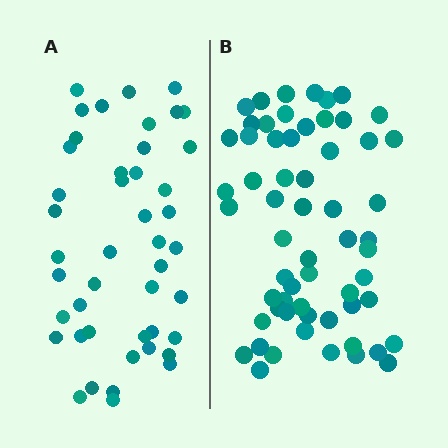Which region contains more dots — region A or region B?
Region B (the right region) has more dots.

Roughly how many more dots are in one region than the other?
Region B has approximately 15 more dots than region A.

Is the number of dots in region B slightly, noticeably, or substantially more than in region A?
Region B has noticeably more, but not dramatically so. The ratio is roughly 1.3 to 1.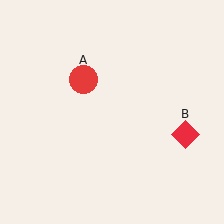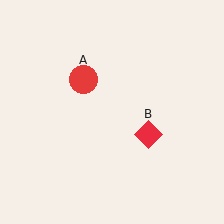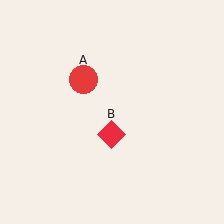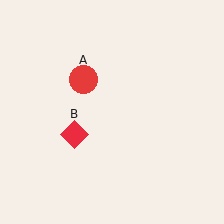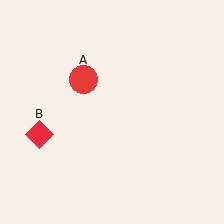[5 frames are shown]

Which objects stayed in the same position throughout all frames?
Red circle (object A) remained stationary.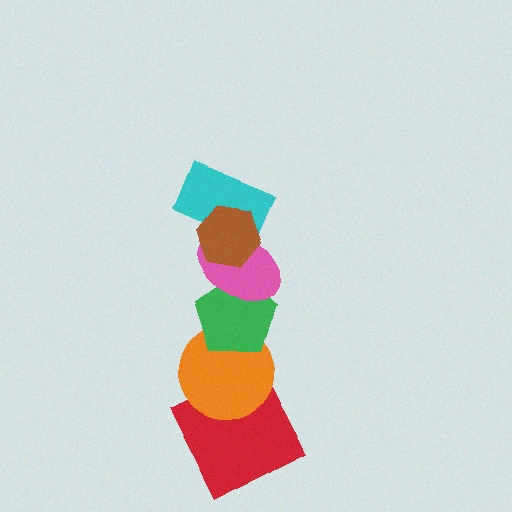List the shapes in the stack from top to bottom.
From top to bottom: the brown hexagon, the cyan rectangle, the pink ellipse, the green pentagon, the orange circle, the red square.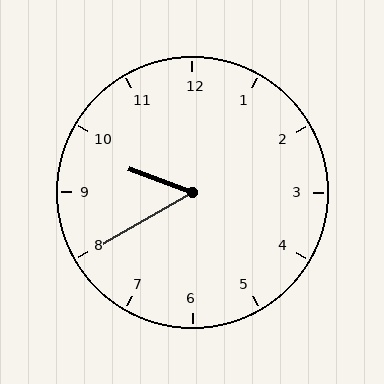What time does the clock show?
9:40.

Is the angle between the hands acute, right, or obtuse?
It is acute.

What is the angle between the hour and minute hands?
Approximately 50 degrees.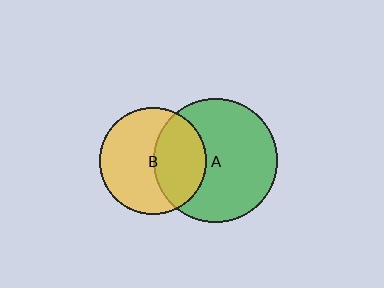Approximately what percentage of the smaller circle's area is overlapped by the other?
Approximately 40%.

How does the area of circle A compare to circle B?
Approximately 1.3 times.